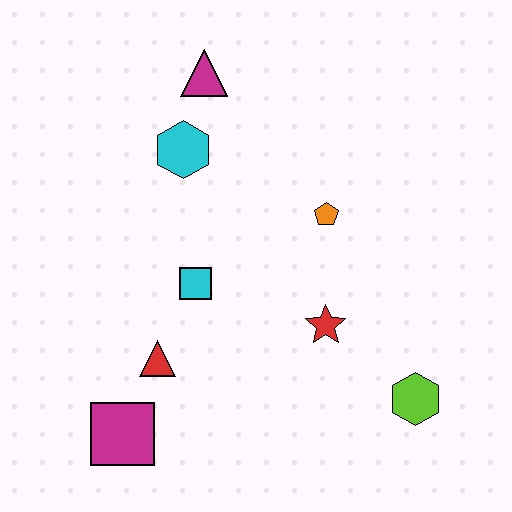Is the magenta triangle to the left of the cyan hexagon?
No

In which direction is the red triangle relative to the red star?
The red triangle is to the left of the red star.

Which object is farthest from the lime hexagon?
The magenta triangle is farthest from the lime hexagon.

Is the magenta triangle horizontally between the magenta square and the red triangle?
No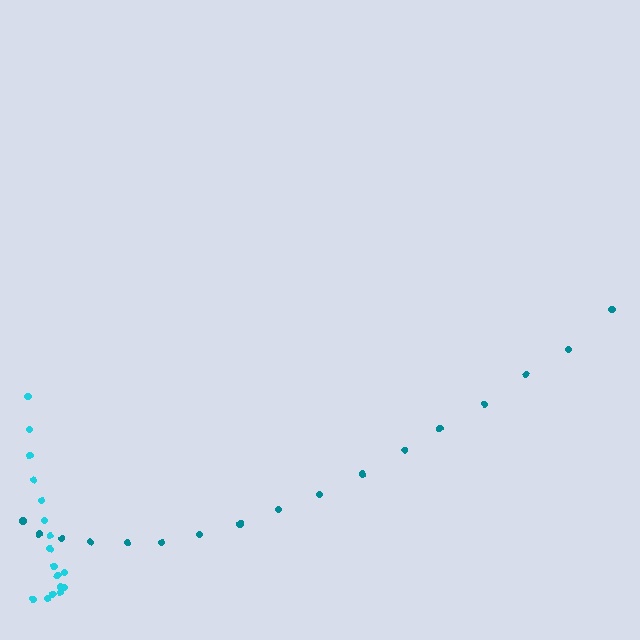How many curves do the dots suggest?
There are 2 distinct paths.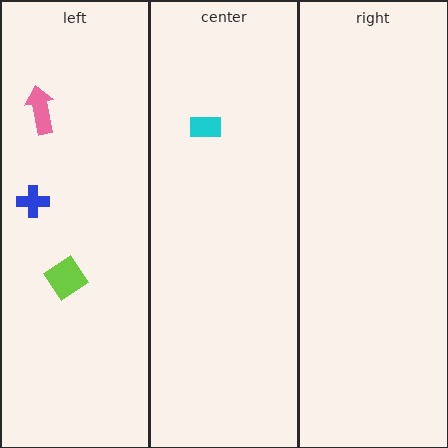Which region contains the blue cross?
The left region.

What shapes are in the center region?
The cyan rectangle.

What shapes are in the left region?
The blue cross, the pink arrow, the lime diamond.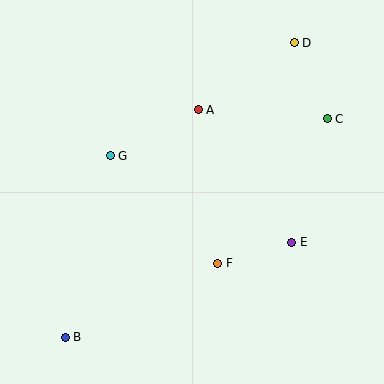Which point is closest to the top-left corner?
Point G is closest to the top-left corner.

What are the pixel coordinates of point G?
Point G is at (110, 156).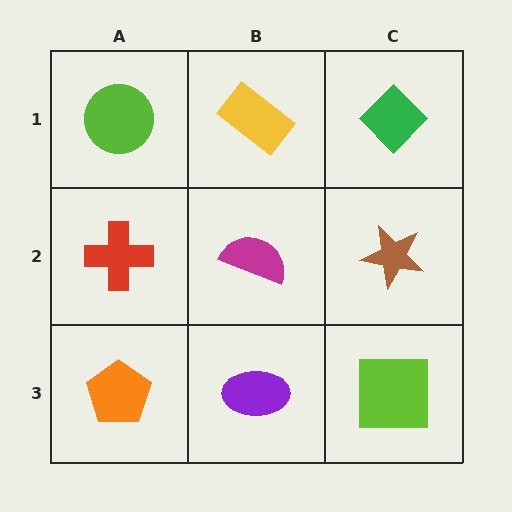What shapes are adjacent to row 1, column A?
A red cross (row 2, column A), a yellow rectangle (row 1, column B).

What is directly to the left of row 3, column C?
A purple ellipse.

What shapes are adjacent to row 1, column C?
A brown star (row 2, column C), a yellow rectangle (row 1, column B).